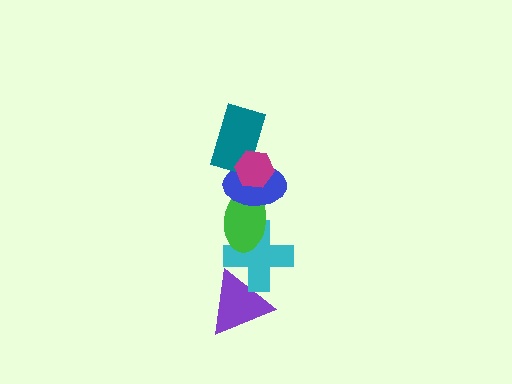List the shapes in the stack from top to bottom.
From top to bottom: the magenta hexagon, the teal rectangle, the blue ellipse, the green ellipse, the cyan cross, the purple triangle.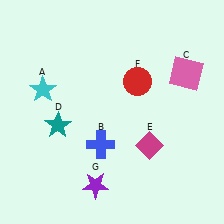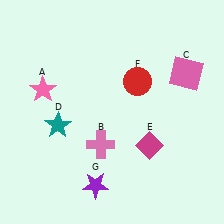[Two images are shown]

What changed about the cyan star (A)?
In Image 1, A is cyan. In Image 2, it changed to pink.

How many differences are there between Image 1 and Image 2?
There are 2 differences between the two images.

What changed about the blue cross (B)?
In Image 1, B is blue. In Image 2, it changed to pink.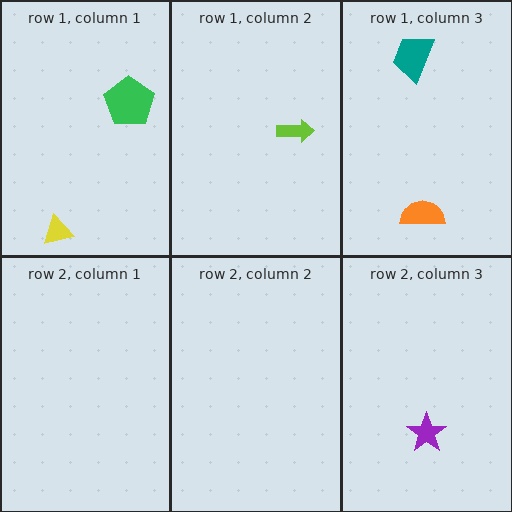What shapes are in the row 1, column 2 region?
The lime arrow.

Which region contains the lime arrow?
The row 1, column 2 region.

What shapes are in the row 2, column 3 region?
The purple star.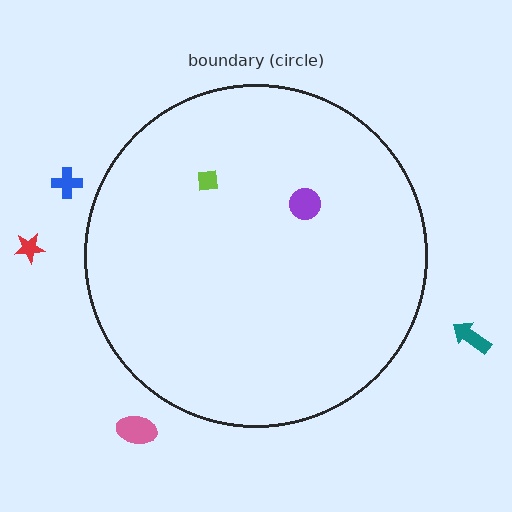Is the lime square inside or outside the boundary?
Inside.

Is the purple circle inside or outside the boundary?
Inside.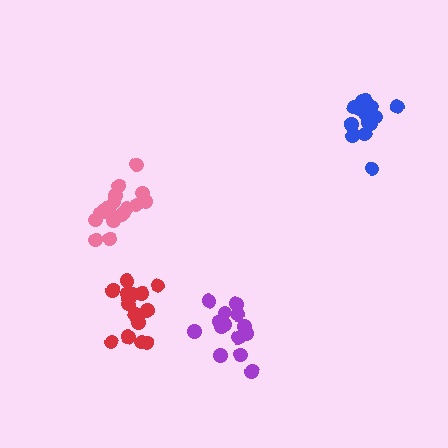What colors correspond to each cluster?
The clusters are colored: pink, blue, red, purple.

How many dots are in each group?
Group 1: 18 dots, Group 2: 15 dots, Group 3: 15 dots, Group 4: 14 dots (62 total).